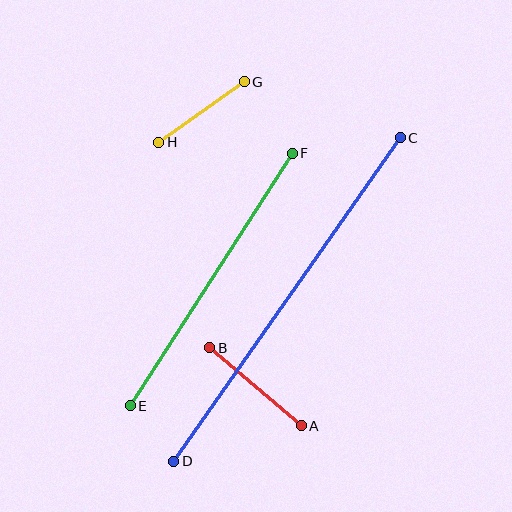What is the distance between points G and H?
The distance is approximately 105 pixels.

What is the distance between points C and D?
The distance is approximately 395 pixels.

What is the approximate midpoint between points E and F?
The midpoint is at approximately (211, 280) pixels.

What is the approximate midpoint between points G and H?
The midpoint is at approximately (202, 112) pixels.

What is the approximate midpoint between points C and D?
The midpoint is at approximately (287, 299) pixels.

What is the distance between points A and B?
The distance is approximately 120 pixels.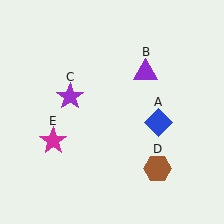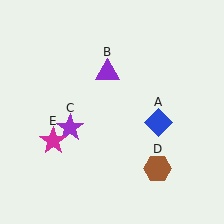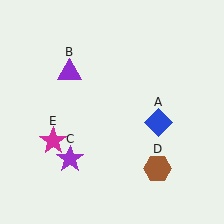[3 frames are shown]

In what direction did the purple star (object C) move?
The purple star (object C) moved down.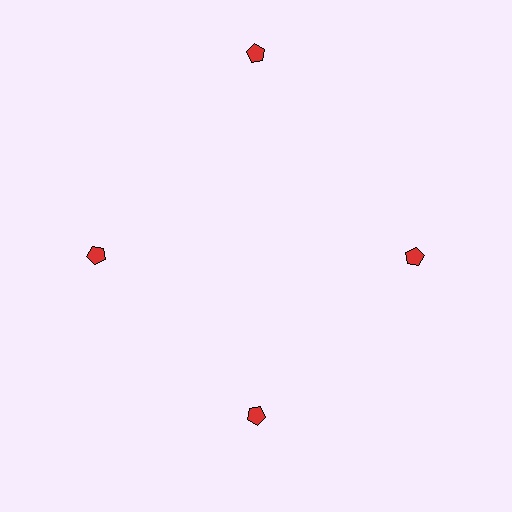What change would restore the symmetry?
The symmetry would be restored by moving it inward, back onto the ring so that all 4 pentagons sit at equal angles and equal distance from the center.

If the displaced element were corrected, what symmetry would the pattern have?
It would have 4-fold rotational symmetry — the pattern would map onto itself every 90 degrees.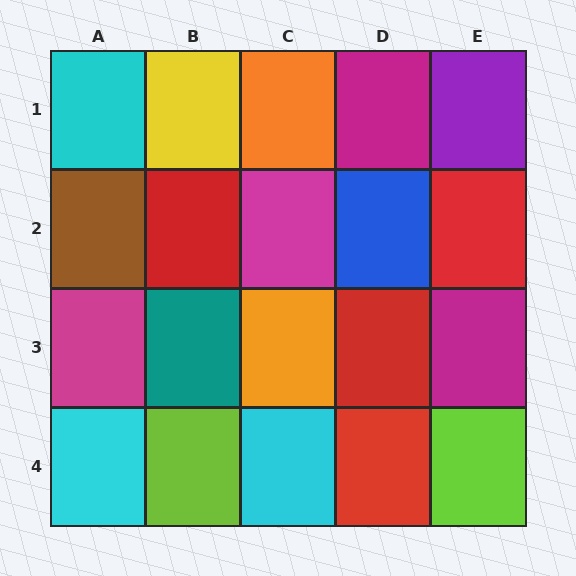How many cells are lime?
2 cells are lime.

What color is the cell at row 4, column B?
Lime.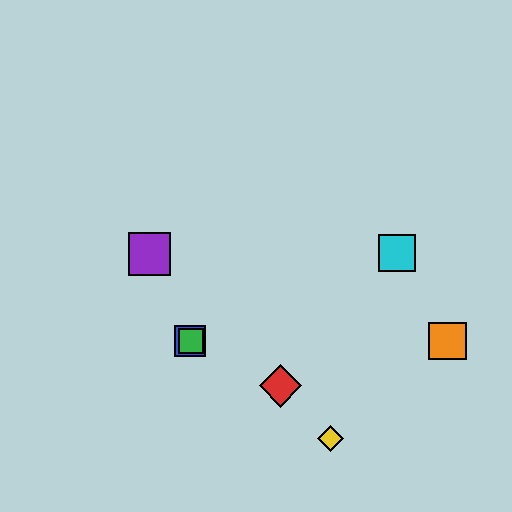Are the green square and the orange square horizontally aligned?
Yes, both are at y≈341.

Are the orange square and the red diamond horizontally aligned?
No, the orange square is at y≈341 and the red diamond is at y≈386.